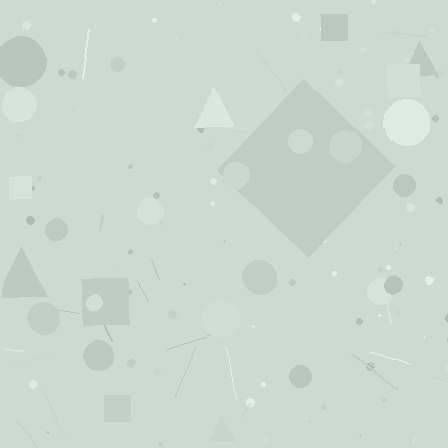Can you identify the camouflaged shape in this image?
The camouflaged shape is a diamond.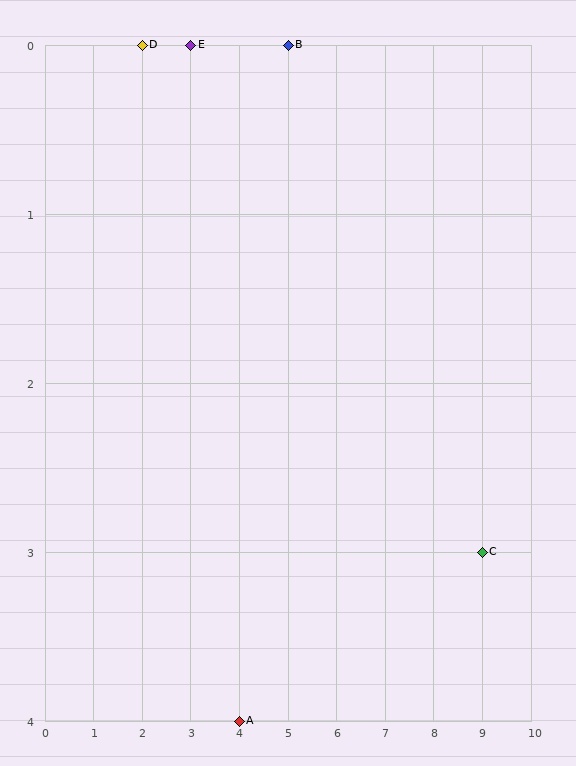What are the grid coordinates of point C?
Point C is at grid coordinates (9, 3).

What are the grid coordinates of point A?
Point A is at grid coordinates (4, 4).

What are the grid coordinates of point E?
Point E is at grid coordinates (3, 0).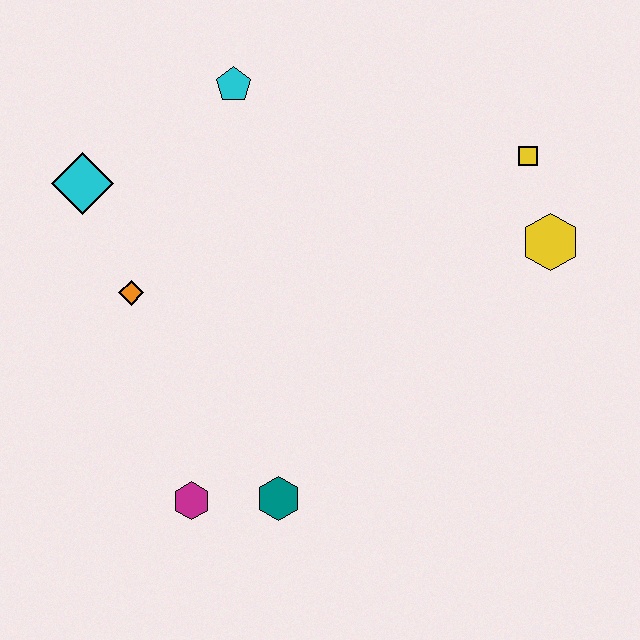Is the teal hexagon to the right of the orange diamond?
Yes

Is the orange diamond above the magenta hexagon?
Yes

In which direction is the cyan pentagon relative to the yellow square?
The cyan pentagon is to the left of the yellow square.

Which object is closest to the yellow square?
The yellow hexagon is closest to the yellow square.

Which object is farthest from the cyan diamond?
The yellow hexagon is farthest from the cyan diamond.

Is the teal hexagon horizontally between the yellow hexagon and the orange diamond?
Yes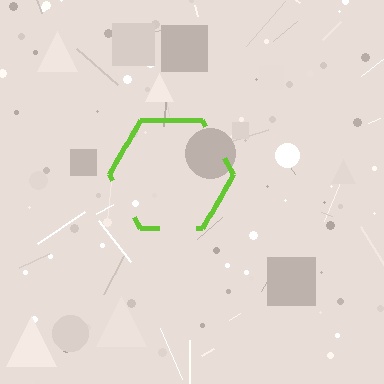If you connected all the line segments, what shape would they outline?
They would outline a hexagon.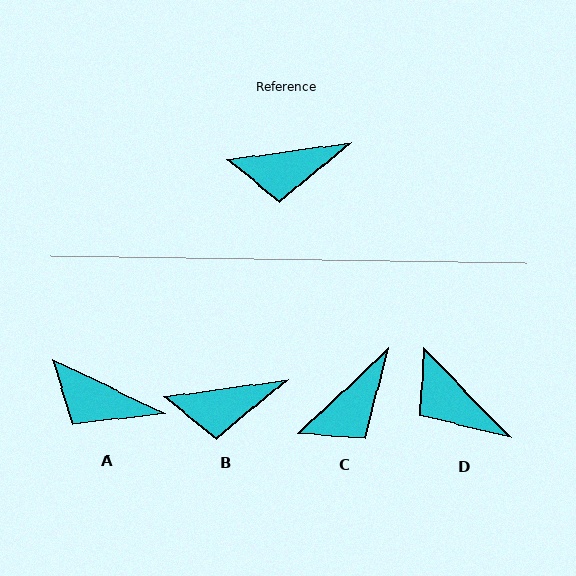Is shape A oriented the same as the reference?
No, it is off by about 34 degrees.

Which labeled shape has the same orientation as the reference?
B.